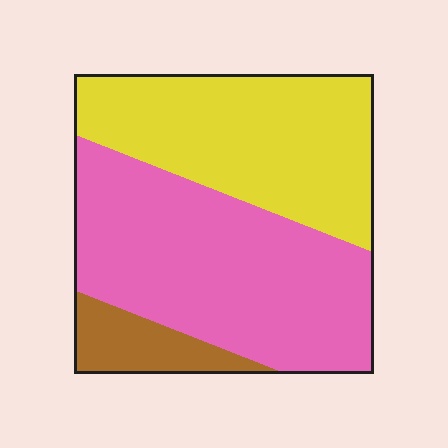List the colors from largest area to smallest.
From largest to smallest: pink, yellow, brown.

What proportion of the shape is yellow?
Yellow covers about 40% of the shape.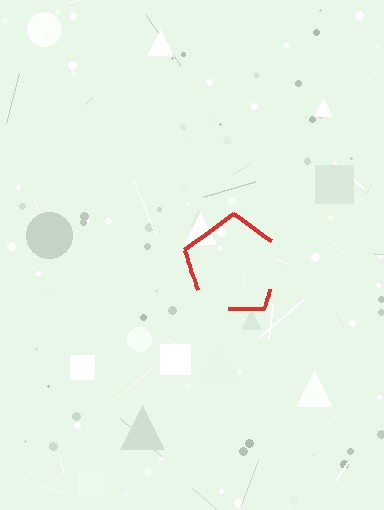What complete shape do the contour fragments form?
The contour fragments form a pentagon.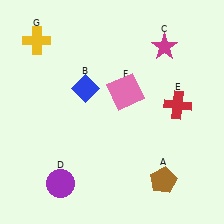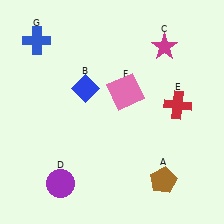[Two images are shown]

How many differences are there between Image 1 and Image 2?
There is 1 difference between the two images.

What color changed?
The cross (G) changed from yellow in Image 1 to blue in Image 2.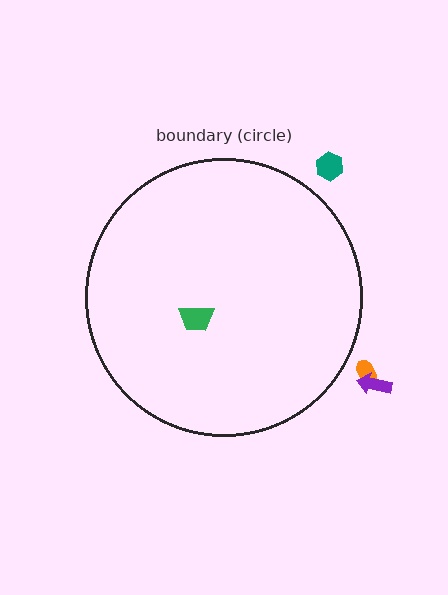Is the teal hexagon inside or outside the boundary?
Outside.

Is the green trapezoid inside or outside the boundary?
Inside.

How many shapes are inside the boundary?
1 inside, 3 outside.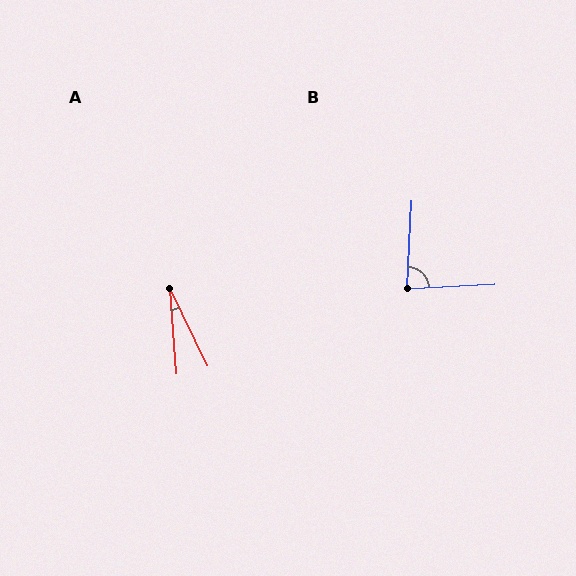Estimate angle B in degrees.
Approximately 84 degrees.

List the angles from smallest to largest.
A (21°), B (84°).